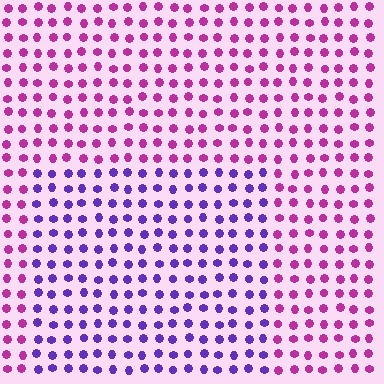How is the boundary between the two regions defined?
The boundary is defined purely by a slight shift in hue (about 52 degrees). Spacing, size, and orientation are identical on both sides.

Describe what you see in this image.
The image is filled with small magenta elements in a uniform arrangement. A rectangle-shaped region is visible where the elements are tinted to a slightly different hue, forming a subtle color boundary.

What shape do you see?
I see a rectangle.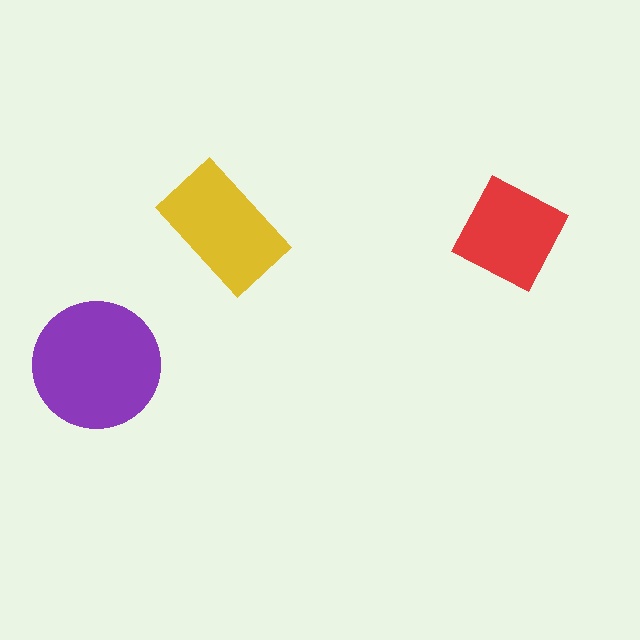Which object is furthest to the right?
The red diamond is rightmost.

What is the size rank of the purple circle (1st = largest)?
1st.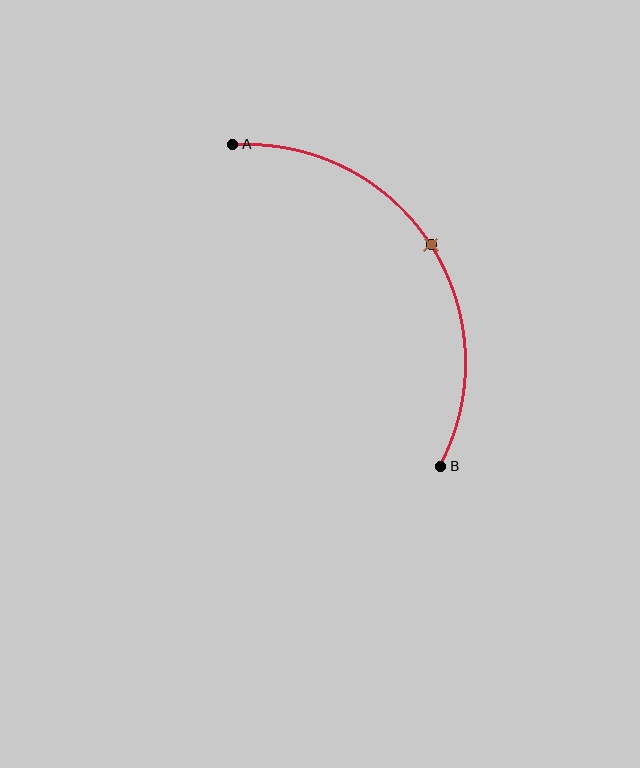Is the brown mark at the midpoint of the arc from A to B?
Yes. The brown mark lies on the arc at equal arc-length from both A and B — it is the arc midpoint.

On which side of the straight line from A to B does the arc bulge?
The arc bulges to the right of the straight line connecting A and B.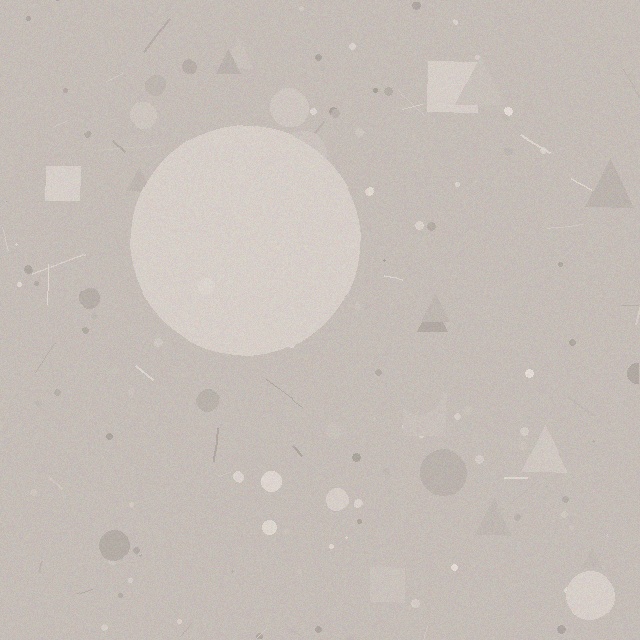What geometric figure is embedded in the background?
A circle is embedded in the background.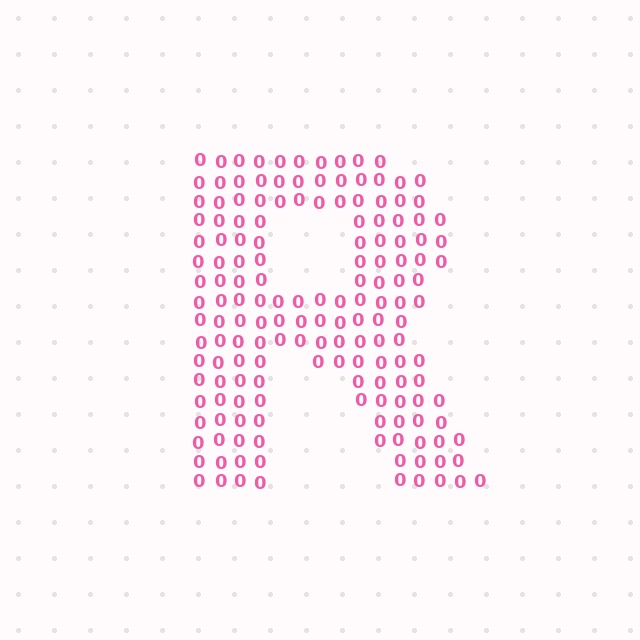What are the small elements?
The small elements are digit 0's.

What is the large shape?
The large shape is the letter R.